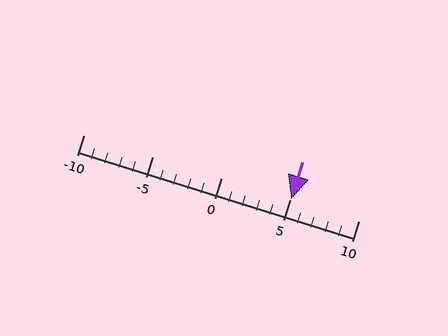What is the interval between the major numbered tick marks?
The major tick marks are spaced 5 units apart.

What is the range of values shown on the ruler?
The ruler shows values from -10 to 10.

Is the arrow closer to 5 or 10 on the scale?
The arrow is closer to 5.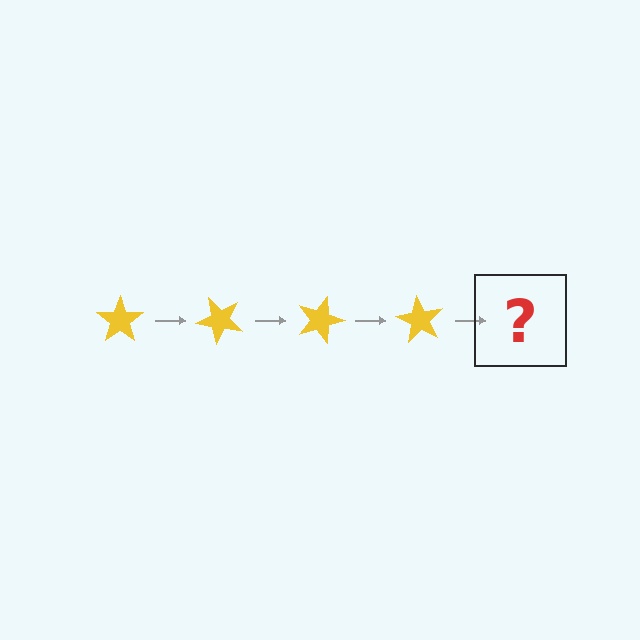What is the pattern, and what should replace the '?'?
The pattern is that the star rotates 45 degrees each step. The '?' should be a yellow star rotated 180 degrees.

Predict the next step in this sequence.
The next step is a yellow star rotated 180 degrees.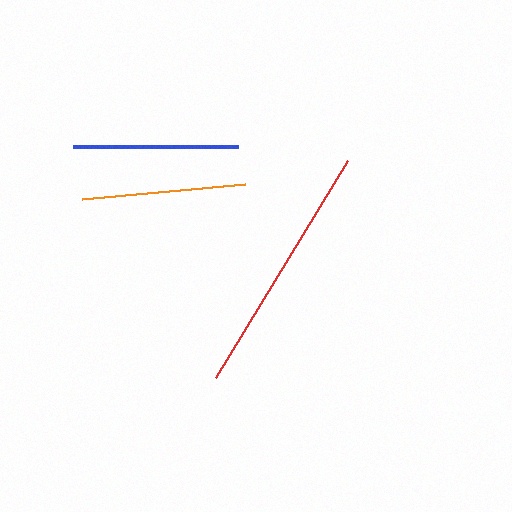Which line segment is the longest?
The red line is the longest at approximately 254 pixels.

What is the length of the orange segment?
The orange segment is approximately 164 pixels long.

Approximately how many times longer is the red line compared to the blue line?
The red line is approximately 1.5 times the length of the blue line.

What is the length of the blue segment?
The blue segment is approximately 165 pixels long.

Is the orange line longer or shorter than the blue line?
The blue line is longer than the orange line.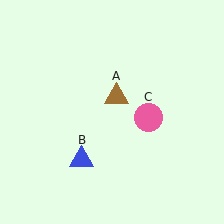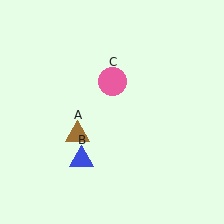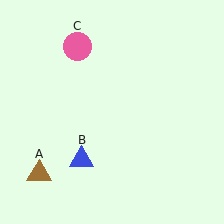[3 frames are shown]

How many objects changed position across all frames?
2 objects changed position: brown triangle (object A), pink circle (object C).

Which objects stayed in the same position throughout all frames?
Blue triangle (object B) remained stationary.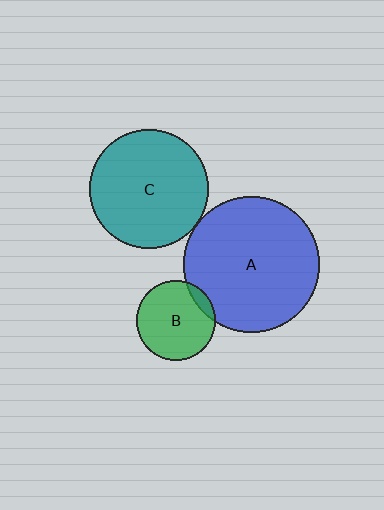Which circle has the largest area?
Circle A (blue).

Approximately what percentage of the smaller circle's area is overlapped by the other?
Approximately 5%.